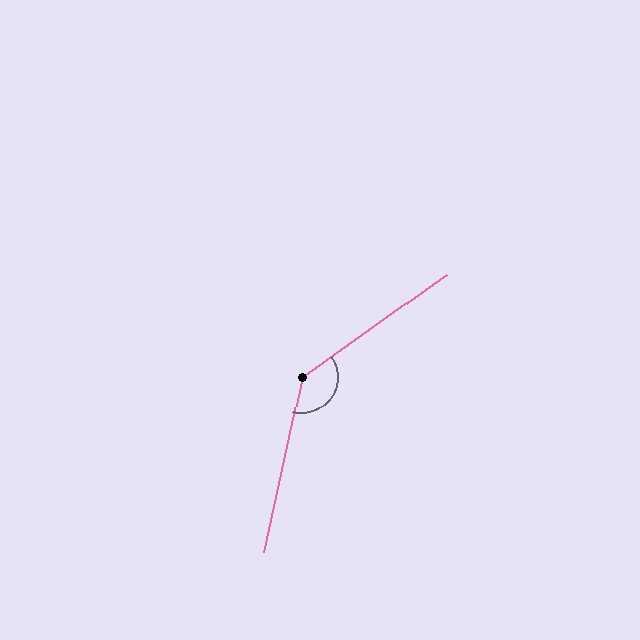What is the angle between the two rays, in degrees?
Approximately 138 degrees.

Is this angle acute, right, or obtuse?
It is obtuse.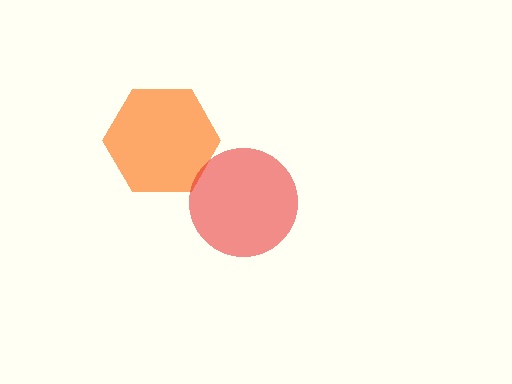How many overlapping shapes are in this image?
There are 2 overlapping shapes in the image.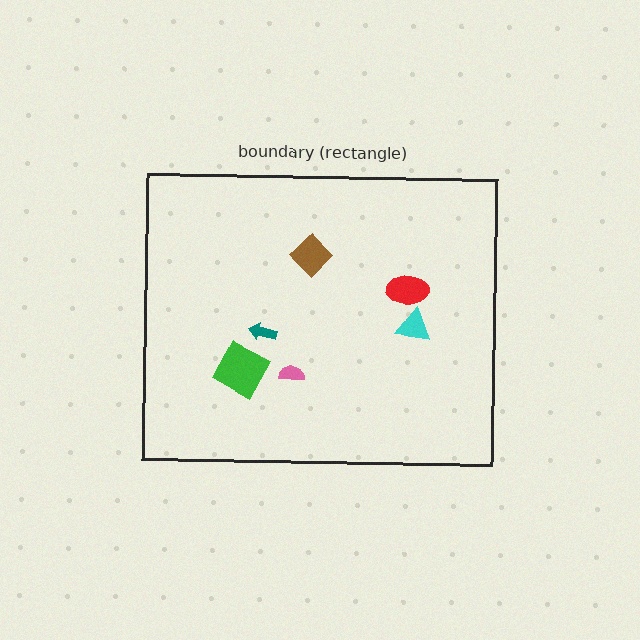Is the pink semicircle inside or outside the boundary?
Inside.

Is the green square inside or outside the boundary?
Inside.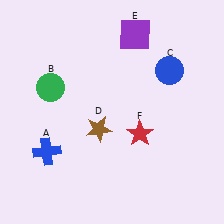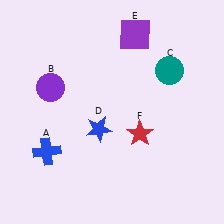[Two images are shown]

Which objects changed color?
B changed from green to purple. C changed from blue to teal. D changed from brown to blue.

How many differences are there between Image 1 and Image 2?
There are 3 differences between the two images.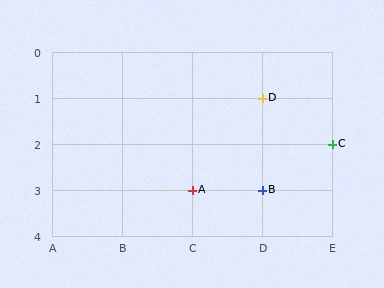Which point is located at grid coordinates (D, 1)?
Point D is at (D, 1).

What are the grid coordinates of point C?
Point C is at grid coordinates (E, 2).